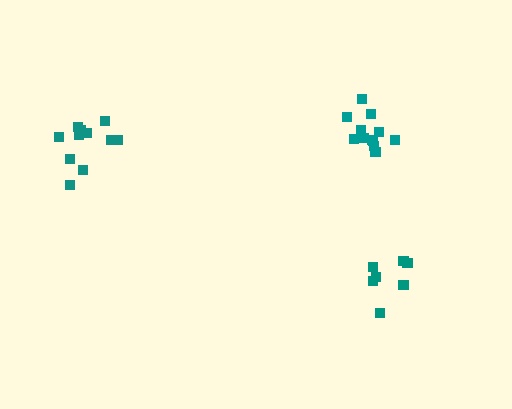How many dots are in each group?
Group 1: 12 dots, Group 2: 11 dots, Group 3: 8 dots (31 total).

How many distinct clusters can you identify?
There are 3 distinct clusters.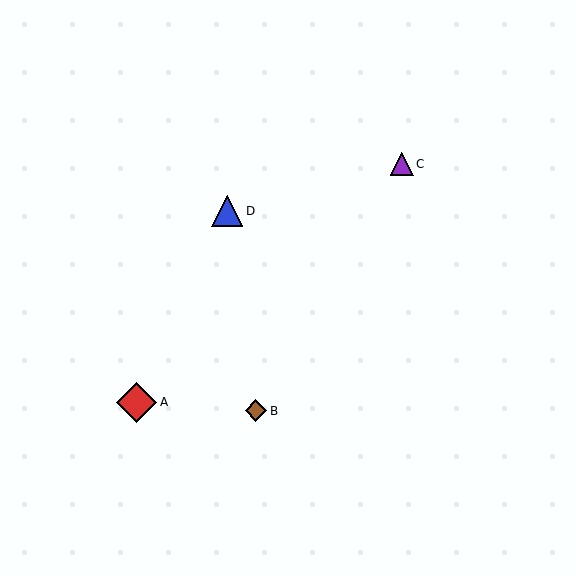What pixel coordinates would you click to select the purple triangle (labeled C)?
Click at (402, 164) to select the purple triangle C.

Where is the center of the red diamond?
The center of the red diamond is at (137, 402).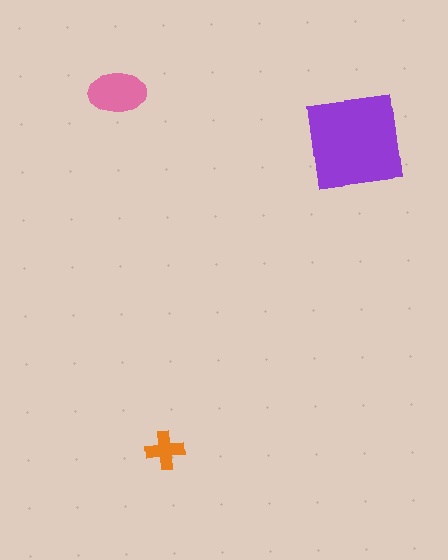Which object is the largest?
The purple square.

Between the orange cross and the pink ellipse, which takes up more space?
The pink ellipse.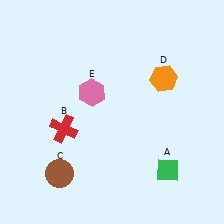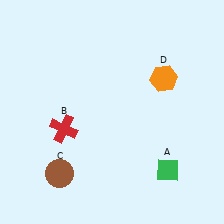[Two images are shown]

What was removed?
The pink hexagon (E) was removed in Image 2.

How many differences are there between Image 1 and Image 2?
There is 1 difference between the two images.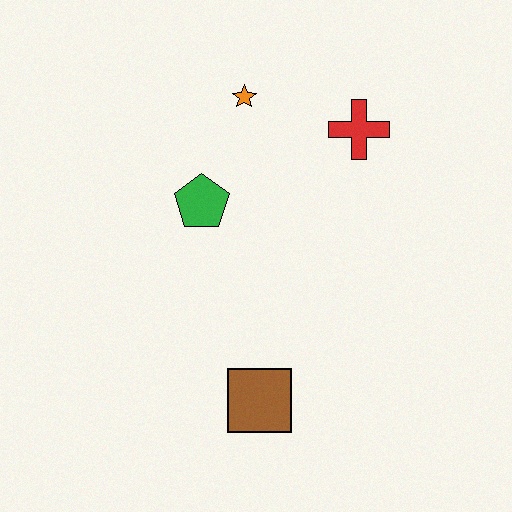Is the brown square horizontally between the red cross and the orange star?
Yes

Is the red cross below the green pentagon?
No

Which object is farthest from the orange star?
The brown square is farthest from the orange star.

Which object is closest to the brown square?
The green pentagon is closest to the brown square.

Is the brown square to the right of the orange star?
Yes